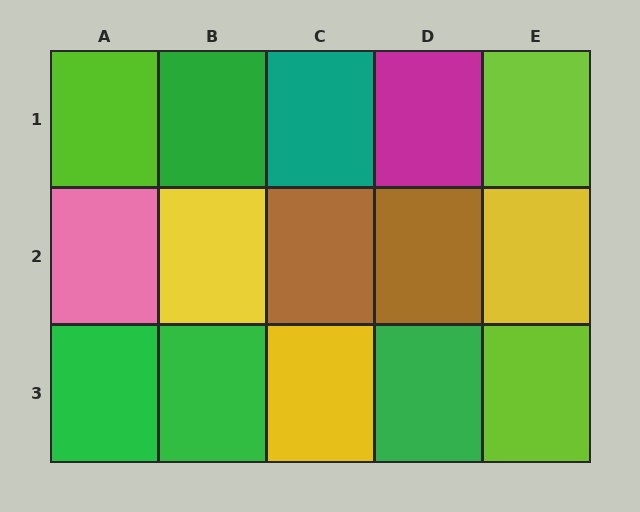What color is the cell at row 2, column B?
Yellow.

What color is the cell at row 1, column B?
Green.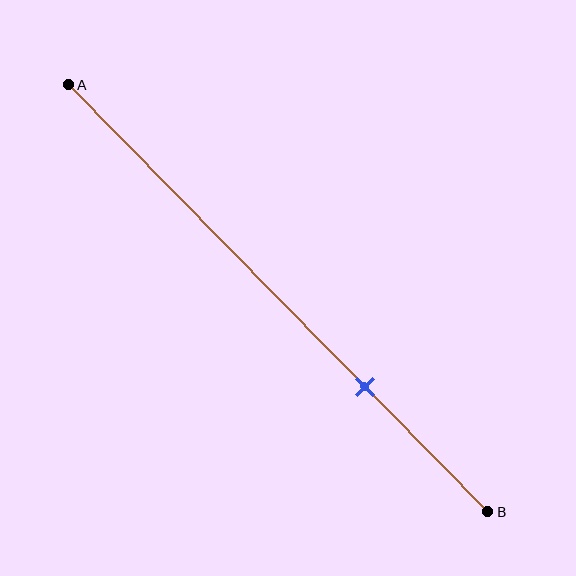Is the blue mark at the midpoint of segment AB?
No, the mark is at about 70% from A, not at the 50% midpoint.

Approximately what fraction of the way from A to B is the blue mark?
The blue mark is approximately 70% of the way from A to B.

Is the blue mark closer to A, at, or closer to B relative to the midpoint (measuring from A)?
The blue mark is closer to point B than the midpoint of segment AB.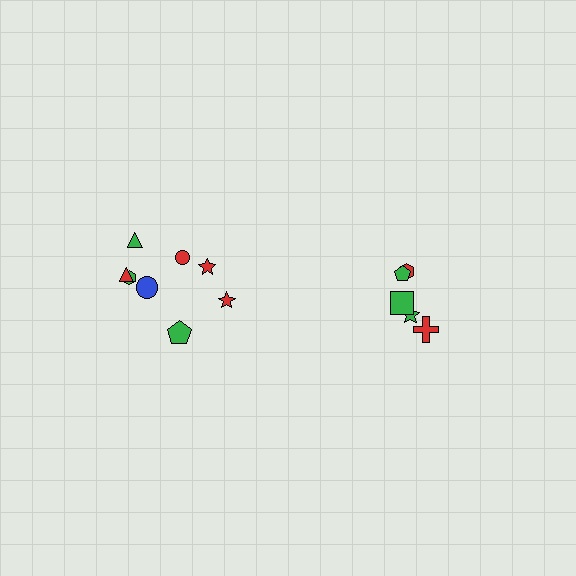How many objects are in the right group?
There are 5 objects.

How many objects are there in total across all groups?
There are 13 objects.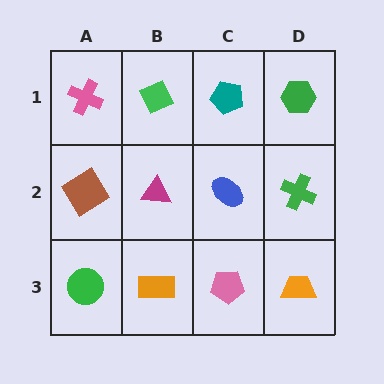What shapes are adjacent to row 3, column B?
A magenta triangle (row 2, column B), a green circle (row 3, column A), a pink pentagon (row 3, column C).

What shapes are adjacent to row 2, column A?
A pink cross (row 1, column A), a green circle (row 3, column A), a magenta triangle (row 2, column B).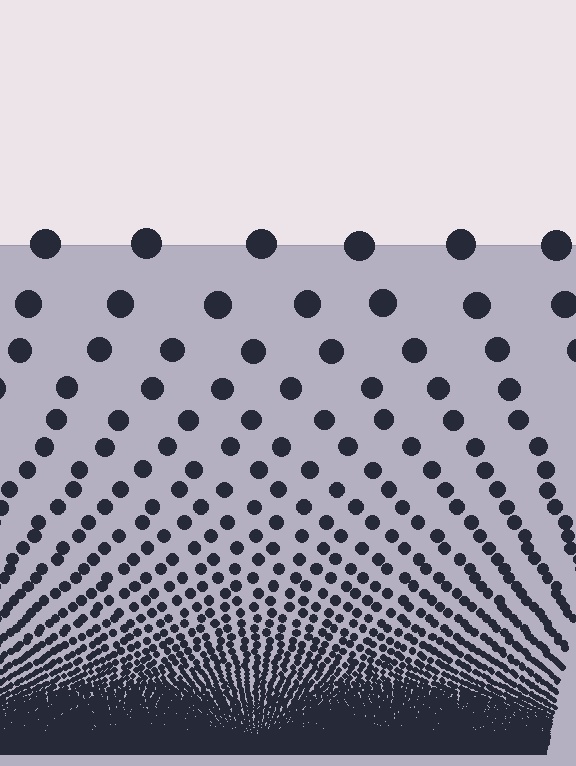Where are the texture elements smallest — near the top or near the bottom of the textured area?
Near the bottom.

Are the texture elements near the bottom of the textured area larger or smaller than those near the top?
Smaller. The gradient is inverted — elements near the bottom are smaller and denser.